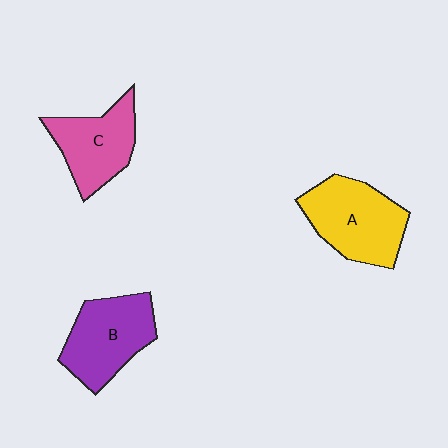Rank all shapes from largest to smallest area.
From largest to smallest: A (yellow), B (purple), C (pink).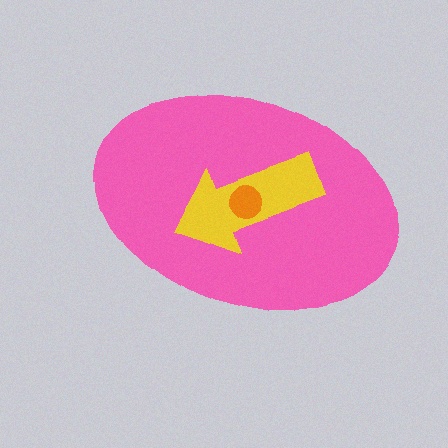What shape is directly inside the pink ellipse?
The yellow arrow.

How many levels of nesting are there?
3.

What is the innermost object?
The orange circle.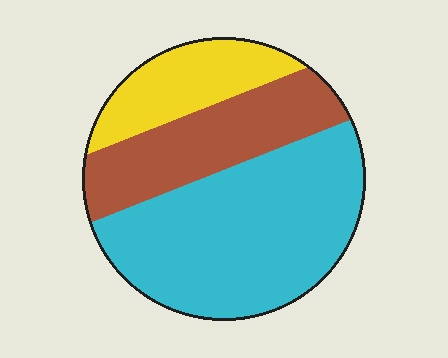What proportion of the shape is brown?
Brown covers 27% of the shape.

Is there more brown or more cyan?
Cyan.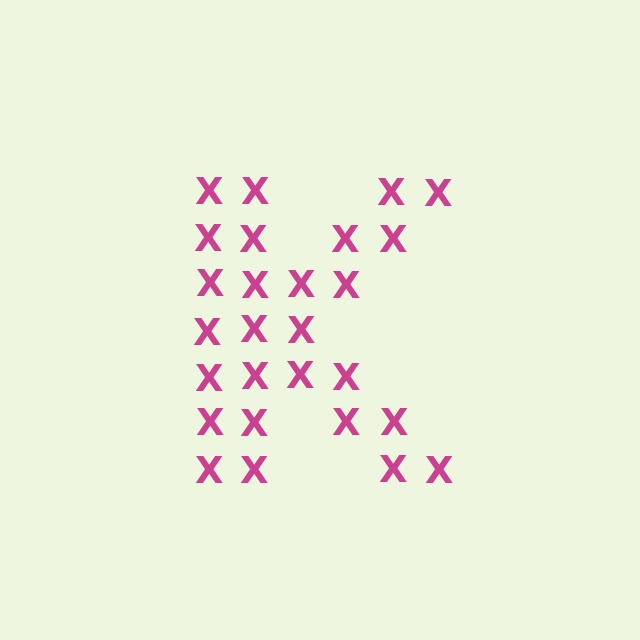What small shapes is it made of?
It is made of small letter X's.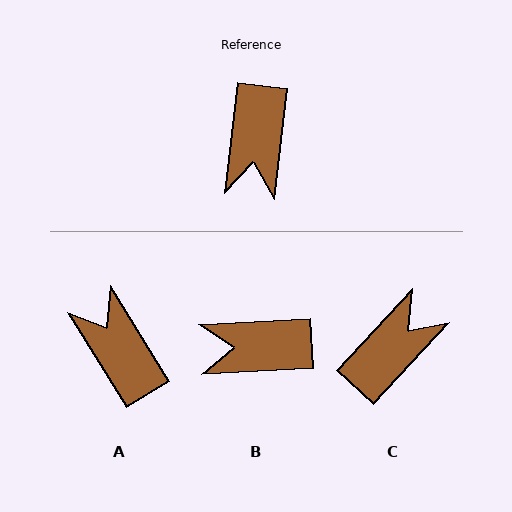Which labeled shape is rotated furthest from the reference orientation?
C, about 144 degrees away.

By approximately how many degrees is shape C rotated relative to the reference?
Approximately 144 degrees counter-clockwise.